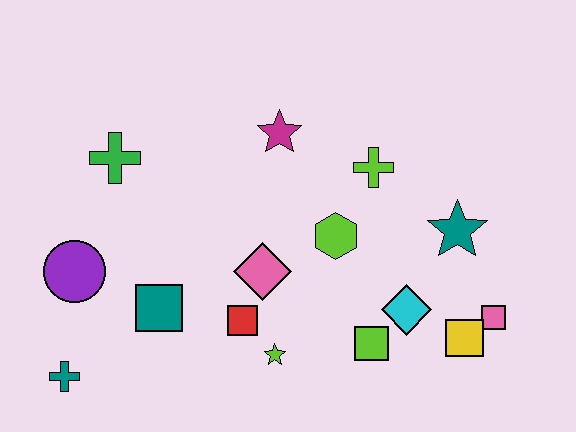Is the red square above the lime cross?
No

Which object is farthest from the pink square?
The teal cross is farthest from the pink square.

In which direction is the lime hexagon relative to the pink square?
The lime hexagon is to the left of the pink square.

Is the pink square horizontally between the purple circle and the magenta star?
No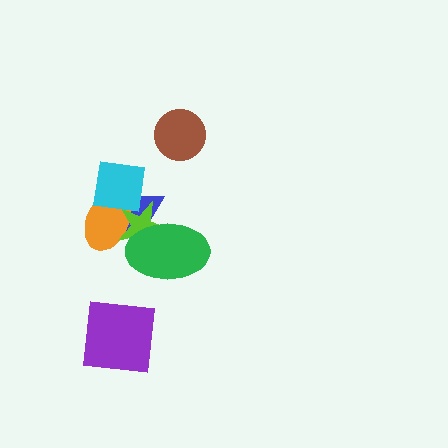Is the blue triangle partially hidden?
Yes, it is partially covered by another shape.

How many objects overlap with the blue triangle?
4 objects overlap with the blue triangle.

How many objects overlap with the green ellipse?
2 objects overlap with the green ellipse.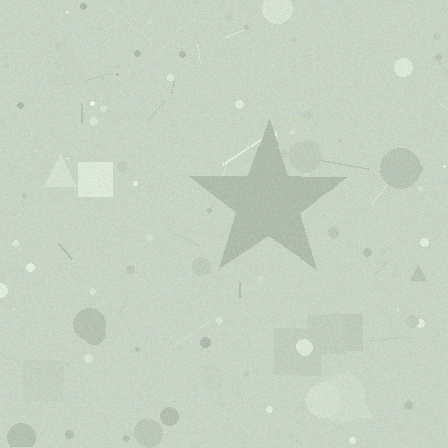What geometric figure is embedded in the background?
A star is embedded in the background.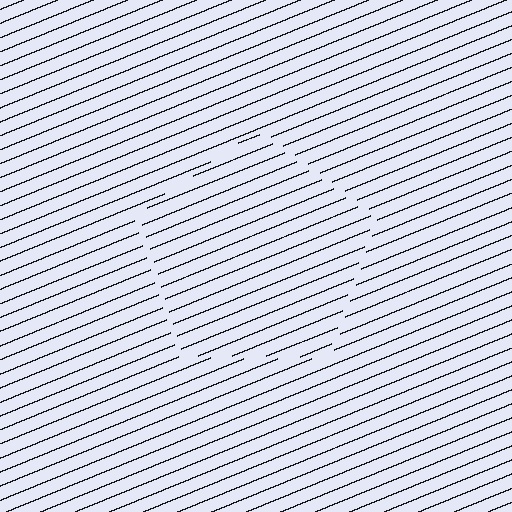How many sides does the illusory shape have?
5 sides — the line-ends trace a pentagon.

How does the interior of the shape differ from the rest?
The interior of the shape contains the same grating, shifted by half a period — the contour is defined by the phase discontinuity where line-ends from the inner and outer gratings abut.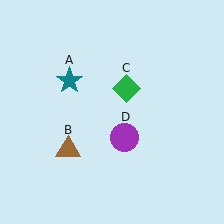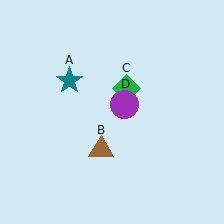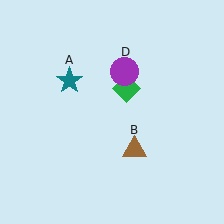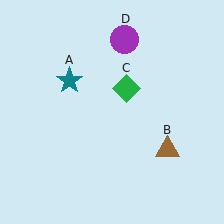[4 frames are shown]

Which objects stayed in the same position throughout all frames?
Teal star (object A) and green diamond (object C) remained stationary.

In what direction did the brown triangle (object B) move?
The brown triangle (object B) moved right.